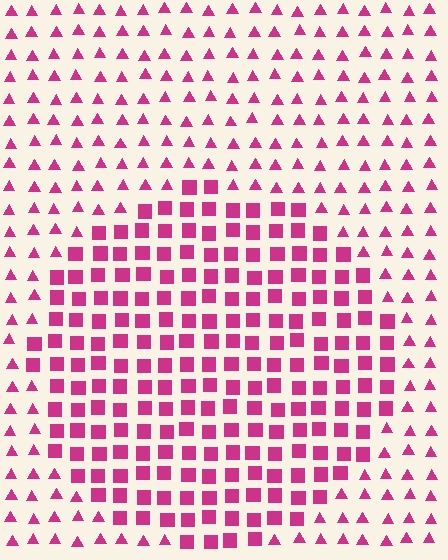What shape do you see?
I see a circle.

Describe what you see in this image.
The image is filled with small magenta elements arranged in a uniform grid. A circle-shaped region contains squares, while the surrounding area contains triangles. The boundary is defined purely by the change in element shape.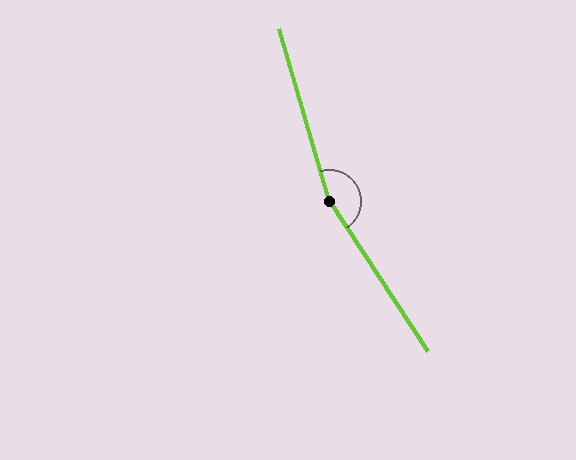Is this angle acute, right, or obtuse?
It is obtuse.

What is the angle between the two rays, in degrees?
Approximately 163 degrees.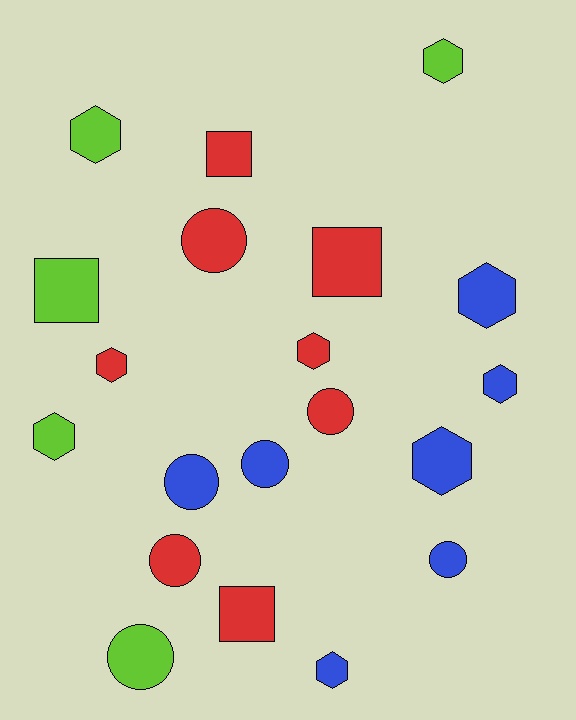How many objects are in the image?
There are 20 objects.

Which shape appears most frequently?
Hexagon, with 9 objects.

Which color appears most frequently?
Red, with 8 objects.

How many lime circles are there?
There is 1 lime circle.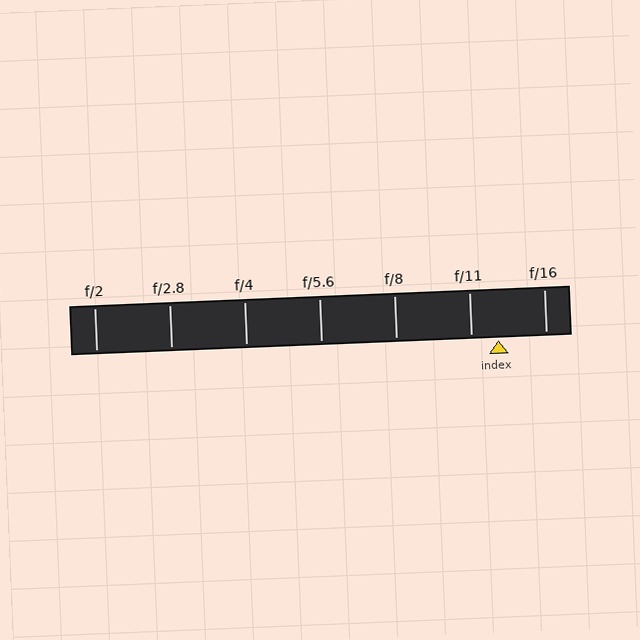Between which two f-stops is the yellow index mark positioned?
The index mark is between f/11 and f/16.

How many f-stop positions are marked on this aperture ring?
There are 7 f-stop positions marked.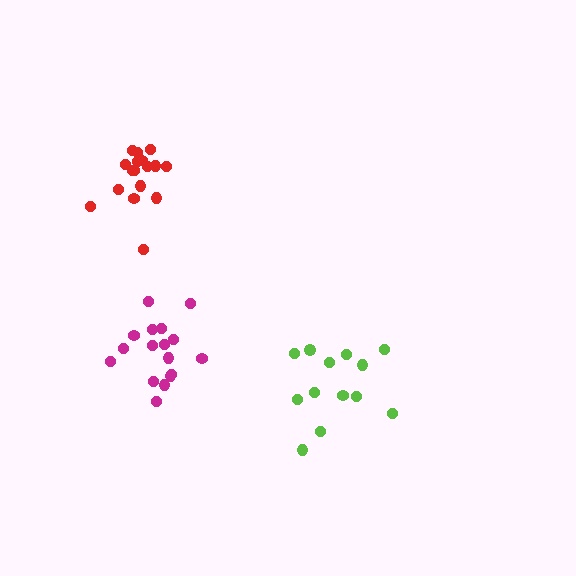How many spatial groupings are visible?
There are 3 spatial groupings.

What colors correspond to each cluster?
The clusters are colored: lime, red, magenta.